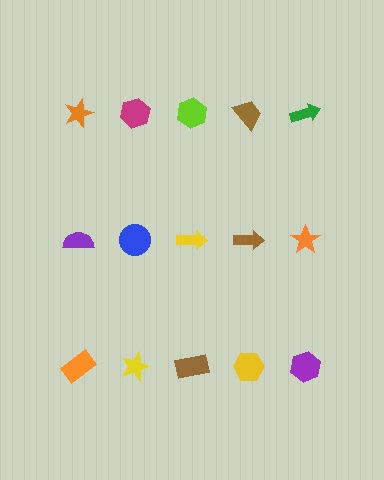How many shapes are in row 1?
5 shapes.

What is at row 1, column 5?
A green arrow.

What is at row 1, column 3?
A lime hexagon.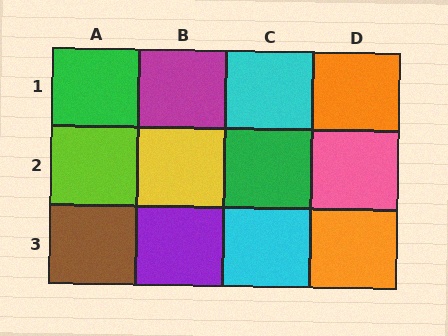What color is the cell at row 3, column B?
Purple.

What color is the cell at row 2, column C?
Green.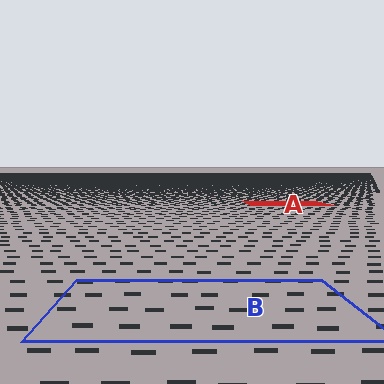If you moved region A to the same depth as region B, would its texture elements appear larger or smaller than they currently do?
They would appear larger. At a closer depth, the same texture elements are projected at a bigger on-screen size.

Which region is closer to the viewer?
Region B is closer. The texture elements there are larger and more spread out.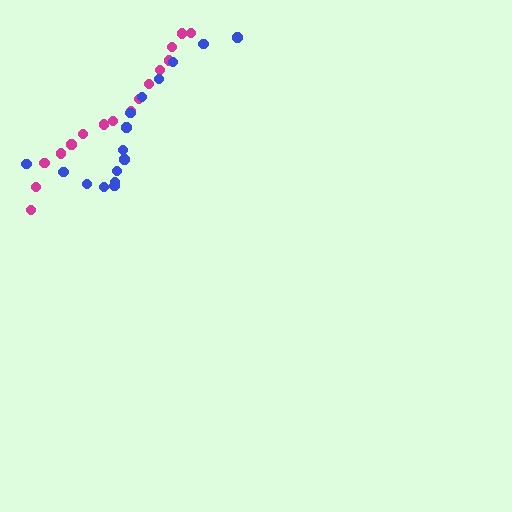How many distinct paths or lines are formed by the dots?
There are 2 distinct paths.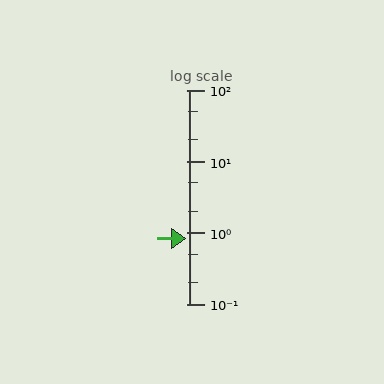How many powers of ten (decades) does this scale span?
The scale spans 3 decades, from 0.1 to 100.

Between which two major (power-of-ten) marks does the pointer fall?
The pointer is between 0.1 and 1.